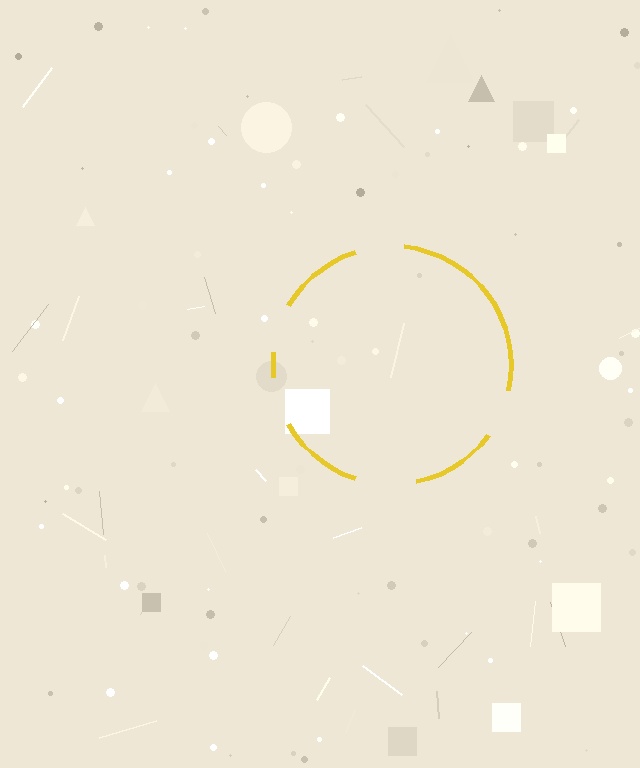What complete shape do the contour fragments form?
The contour fragments form a circle.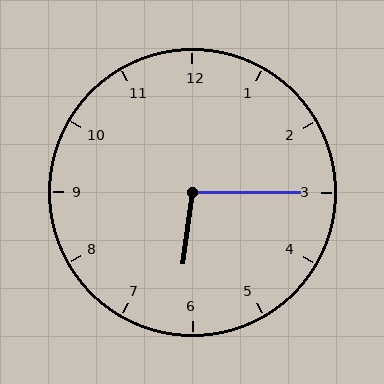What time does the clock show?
6:15.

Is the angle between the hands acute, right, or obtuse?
It is obtuse.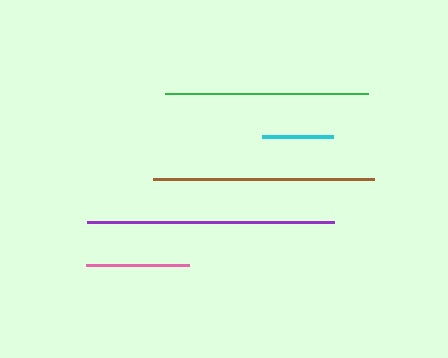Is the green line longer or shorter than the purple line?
The purple line is longer than the green line.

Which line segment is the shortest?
The cyan line is the shortest at approximately 71 pixels.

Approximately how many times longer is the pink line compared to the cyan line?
The pink line is approximately 1.5 times the length of the cyan line.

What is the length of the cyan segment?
The cyan segment is approximately 71 pixels long.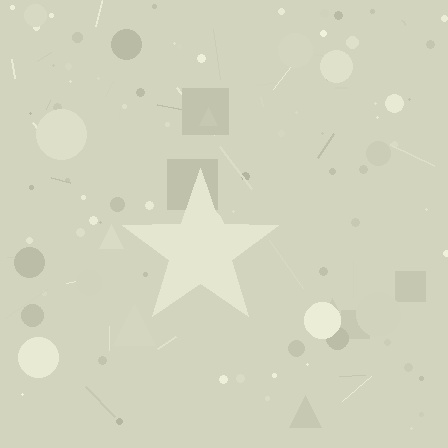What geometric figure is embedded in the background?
A star is embedded in the background.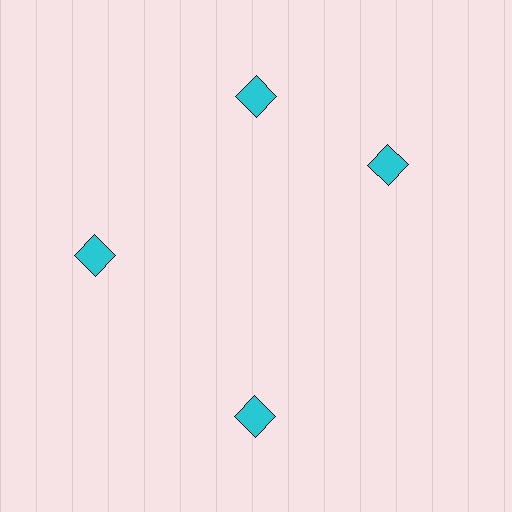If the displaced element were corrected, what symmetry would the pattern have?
It would have 4-fold rotational symmetry — the pattern would map onto itself every 90 degrees.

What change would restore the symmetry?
The symmetry would be restored by rotating it back into even spacing with its neighbors so that all 4 diamonds sit at equal angles and equal distance from the center.